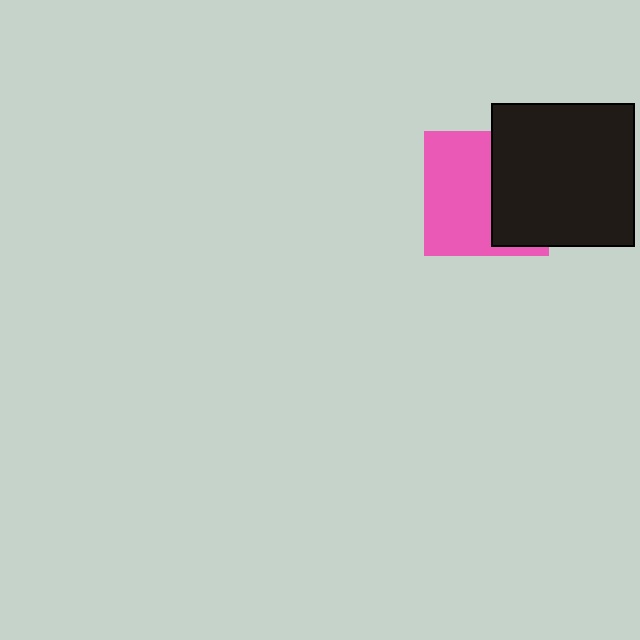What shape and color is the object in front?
The object in front is a black square.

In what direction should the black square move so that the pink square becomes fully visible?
The black square should move right. That is the shortest direction to clear the overlap and leave the pink square fully visible.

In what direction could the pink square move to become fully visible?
The pink square could move left. That would shift it out from behind the black square entirely.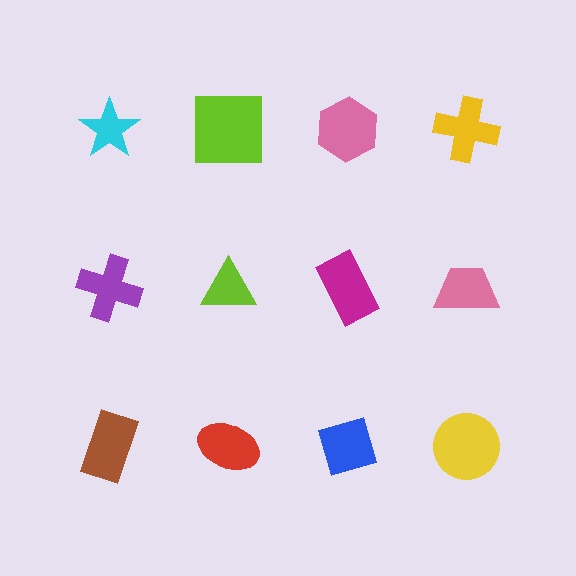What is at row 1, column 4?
A yellow cross.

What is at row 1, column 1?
A cyan star.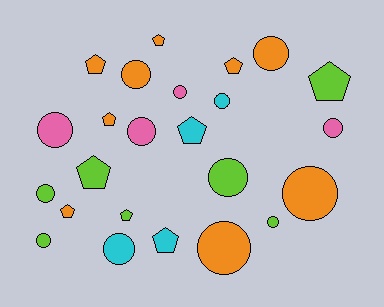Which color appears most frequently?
Orange, with 9 objects.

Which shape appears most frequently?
Circle, with 14 objects.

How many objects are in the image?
There are 24 objects.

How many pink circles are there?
There are 4 pink circles.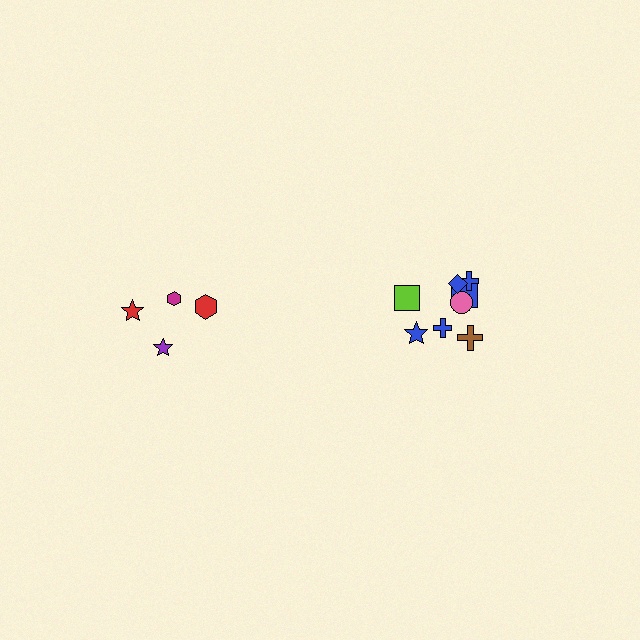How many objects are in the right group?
There are 8 objects.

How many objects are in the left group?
There are 4 objects.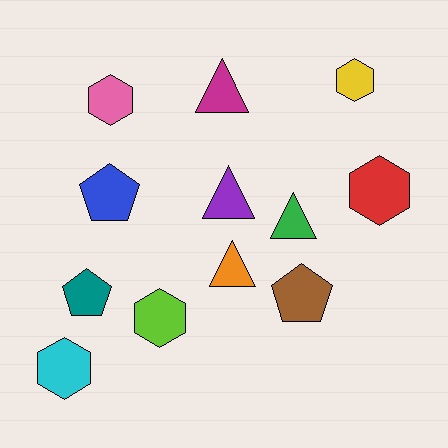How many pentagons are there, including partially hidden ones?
There are 3 pentagons.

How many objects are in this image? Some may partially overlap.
There are 12 objects.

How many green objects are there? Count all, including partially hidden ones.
There is 1 green object.